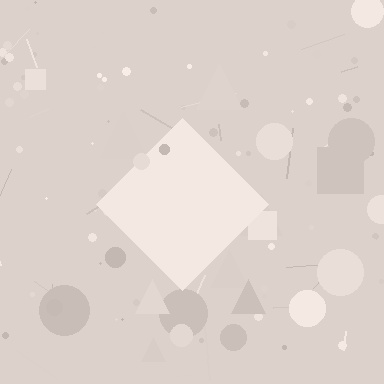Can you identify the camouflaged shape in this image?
The camouflaged shape is a diamond.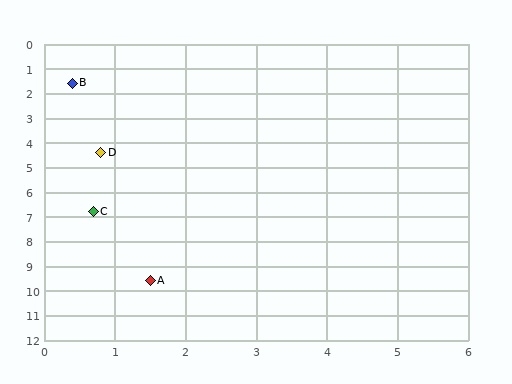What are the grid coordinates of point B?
Point B is at approximately (0.4, 1.6).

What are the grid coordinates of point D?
Point D is at approximately (0.8, 4.4).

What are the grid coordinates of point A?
Point A is at approximately (1.5, 9.6).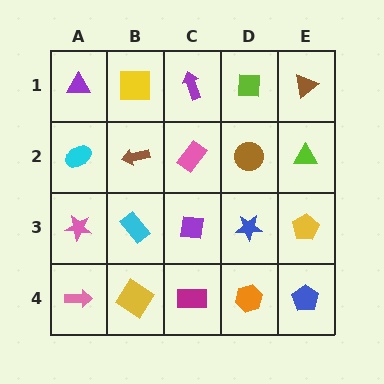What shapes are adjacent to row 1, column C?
A pink rectangle (row 2, column C), a yellow square (row 1, column B), a lime square (row 1, column D).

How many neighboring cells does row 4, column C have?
3.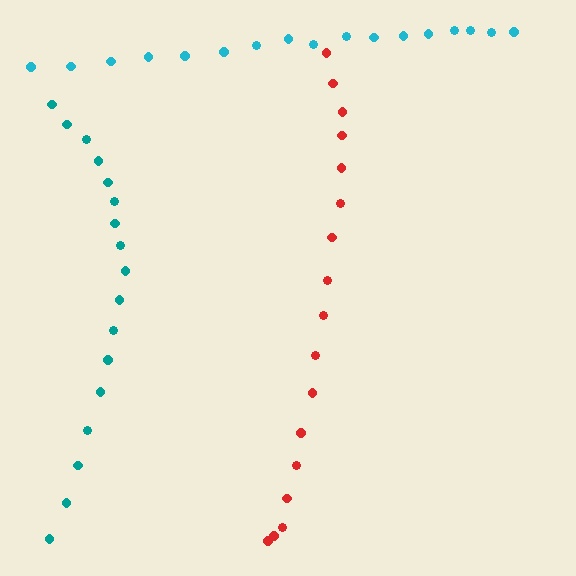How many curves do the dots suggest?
There are 3 distinct paths.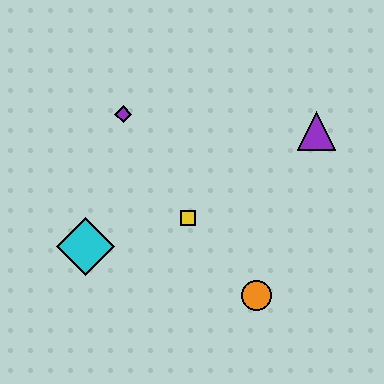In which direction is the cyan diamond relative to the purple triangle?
The cyan diamond is to the left of the purple triangle.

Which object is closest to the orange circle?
The yellow square is closest to the orange circle.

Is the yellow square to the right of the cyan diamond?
Yes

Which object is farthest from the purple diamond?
The orange circle is farthest from the purple diamond.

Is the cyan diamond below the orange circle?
No